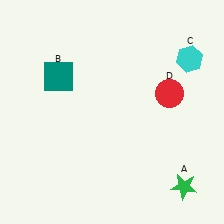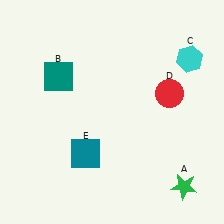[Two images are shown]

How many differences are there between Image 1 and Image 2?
There is 1 difference between the two images.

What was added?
A teal square (E) was added in Image 2.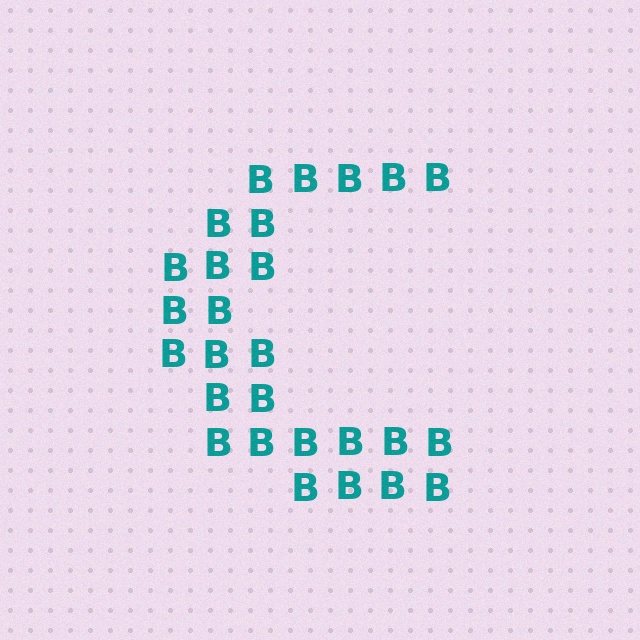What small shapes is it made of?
It is made of small letter B's.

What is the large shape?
The large shape is the letter C.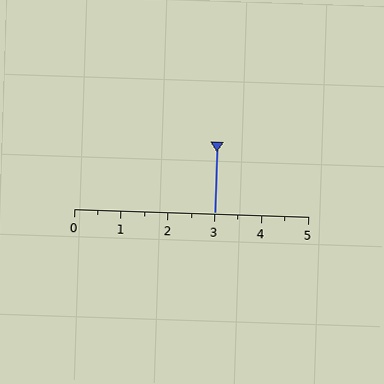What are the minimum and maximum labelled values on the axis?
The axis runs from 0 to 5.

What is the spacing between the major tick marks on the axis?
The major ticks are spaced 1 apart.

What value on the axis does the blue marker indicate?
The marker indicates approximately 3.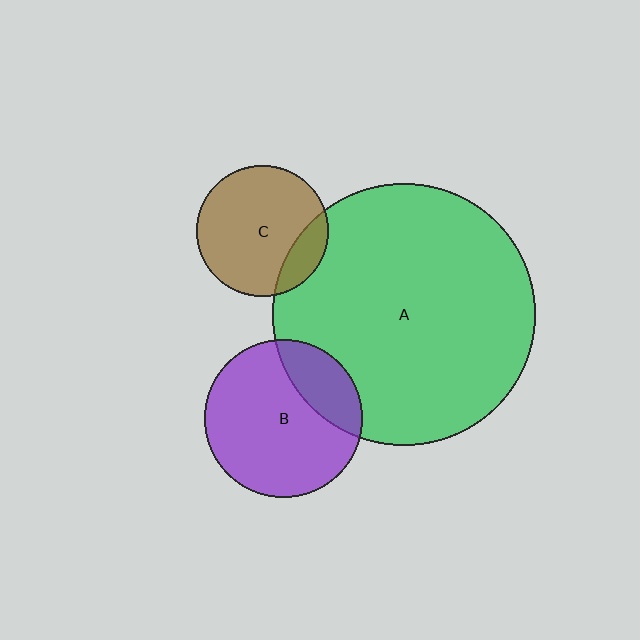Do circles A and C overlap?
Yes.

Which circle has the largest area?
Circle A (green).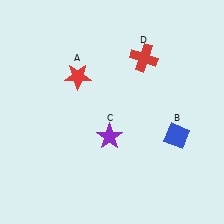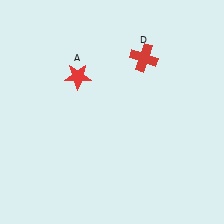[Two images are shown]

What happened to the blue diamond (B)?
The blue diamond (B) was removed in Image 2. It was in the bottom-right area of Image 1.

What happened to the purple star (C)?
The purple star (C) was removed in Image 2. It was in the bottom-left area of Image 1.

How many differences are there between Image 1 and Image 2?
There are 2 differences between the two images.